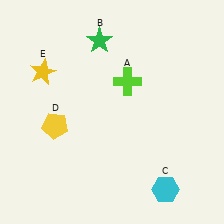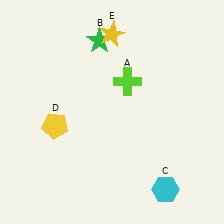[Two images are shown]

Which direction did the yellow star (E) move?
The yellow star (E) moved right.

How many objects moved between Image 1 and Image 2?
1 object moved between the two images.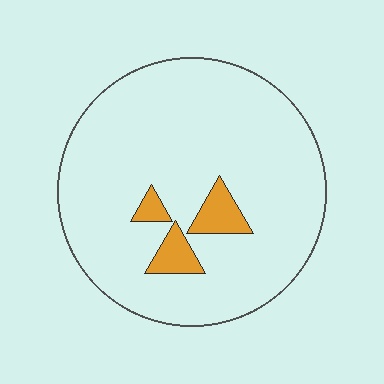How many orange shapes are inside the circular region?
3.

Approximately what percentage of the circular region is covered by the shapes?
Approximately 10%.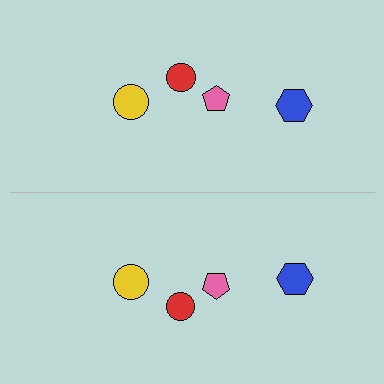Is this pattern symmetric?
Yes, this pattern has bilateral (reflection) symmetry.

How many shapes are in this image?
There are 8 shapes in this image.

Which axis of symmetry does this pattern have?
The pattern has a horizontal axis of symmetry running through the center of the image.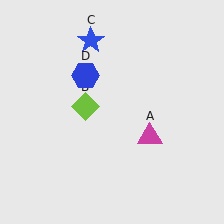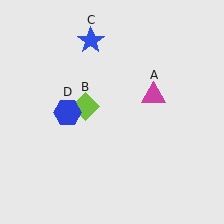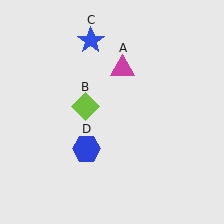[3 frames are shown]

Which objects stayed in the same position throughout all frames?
Lime diamond (object B) and blue star (object C) remained stationary.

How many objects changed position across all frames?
2 objects changed position: magenta triangle (object A), blue hexagon (object D).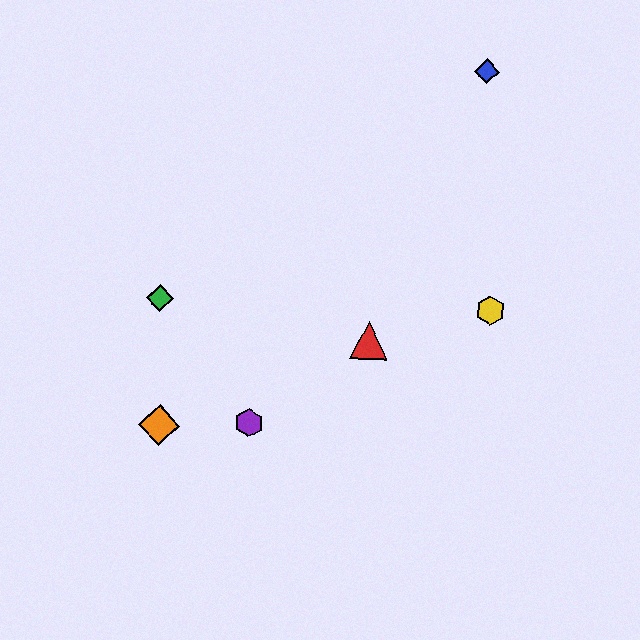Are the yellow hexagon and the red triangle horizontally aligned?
No, the yellow hexagon is at y≈311 and the red triangle is at y≈340.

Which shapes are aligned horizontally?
The green diamond, the yellow hexagon are aligned horizontally.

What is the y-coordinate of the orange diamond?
The orange diamond is at y≈425.